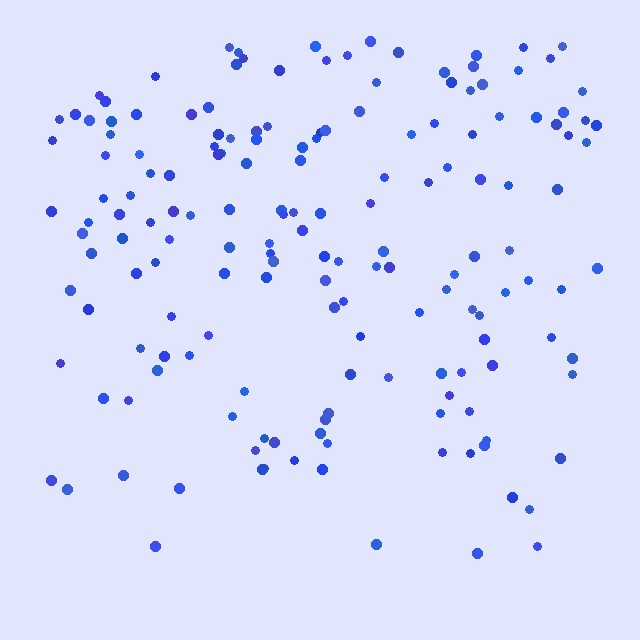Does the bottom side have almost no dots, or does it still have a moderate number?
Still a moderate number, just noticeably fewer than the top.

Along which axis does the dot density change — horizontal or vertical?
Vertical.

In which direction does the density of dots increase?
From bottom to top, with the top side densest.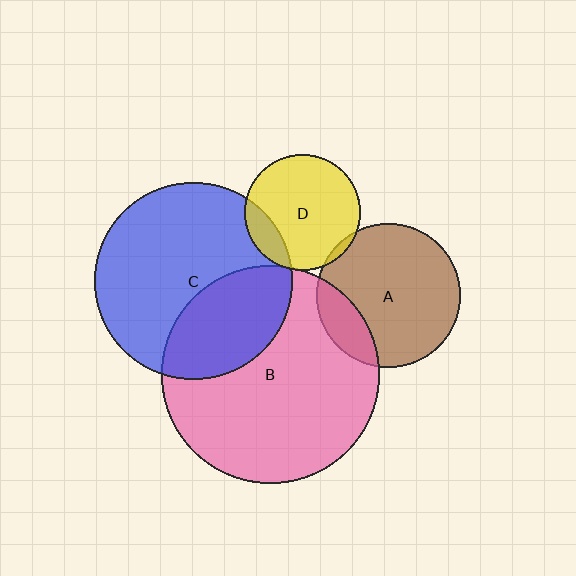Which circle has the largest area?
Circle B (pink).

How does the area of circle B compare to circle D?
Approximately 3.6 times.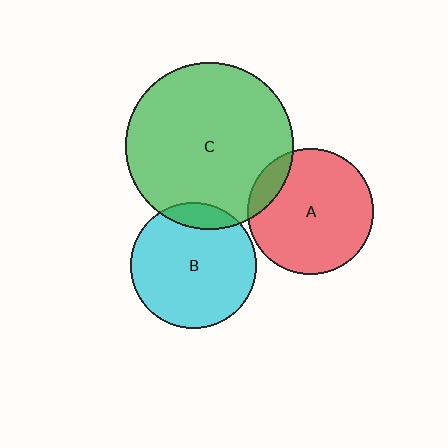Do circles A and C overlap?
Yes.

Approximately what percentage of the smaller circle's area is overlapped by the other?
Approximately 10%.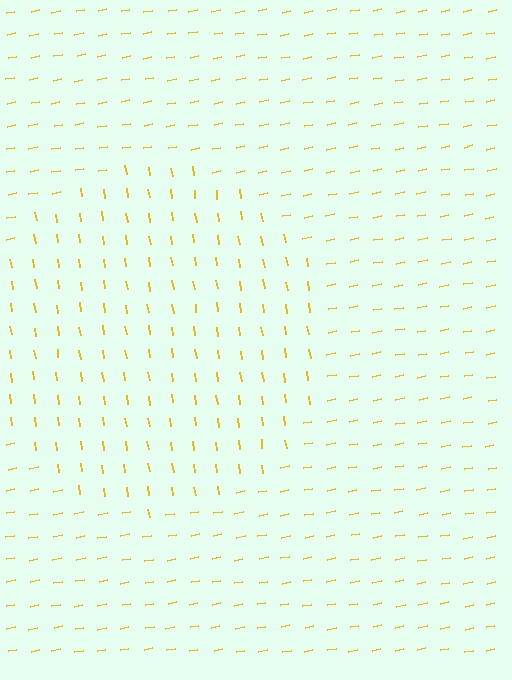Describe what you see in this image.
The image is filled with small yellow line segments. A circle region in the image has lines oriented differently from the surrounding lines, creating a visible texture boundary.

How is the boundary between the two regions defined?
The boundary is defined purely by a change in line orientation (approximately 87 degrees difference). All lines are the same color and thickness.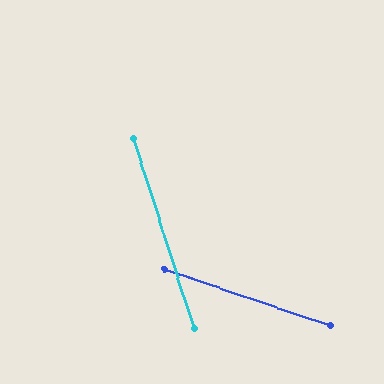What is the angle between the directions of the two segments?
Approximately 53 degrees.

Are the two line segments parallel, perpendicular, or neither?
Neither parallel nor perpendicular — they differ by about 53°.